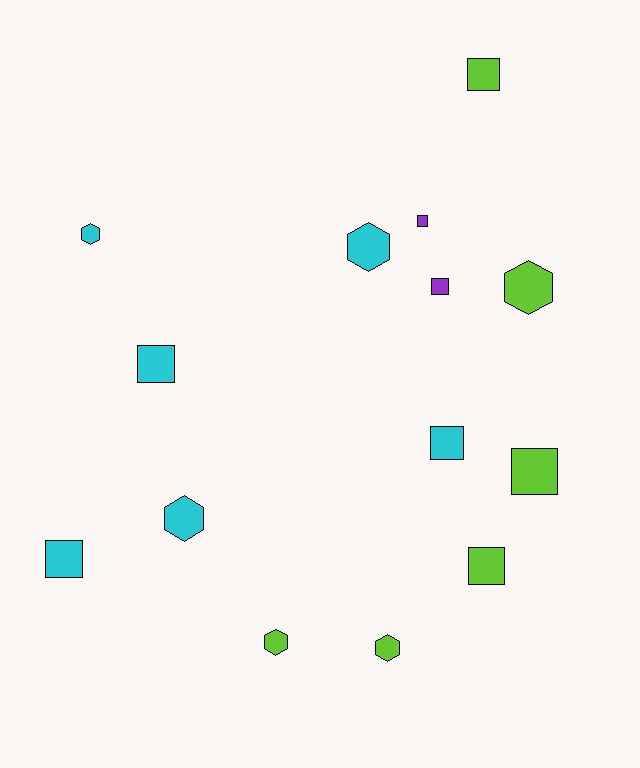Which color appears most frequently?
Cyan, with 6 objects.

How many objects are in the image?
There are 14 objects.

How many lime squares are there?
There are 3 lime squares.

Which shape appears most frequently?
Square, with 8 objects.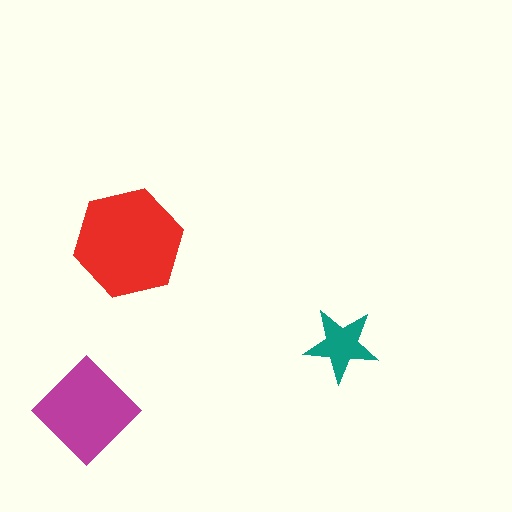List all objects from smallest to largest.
The teal star, the magenta diamond, the red hexagon.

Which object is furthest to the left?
The magenta diamond is leftmost.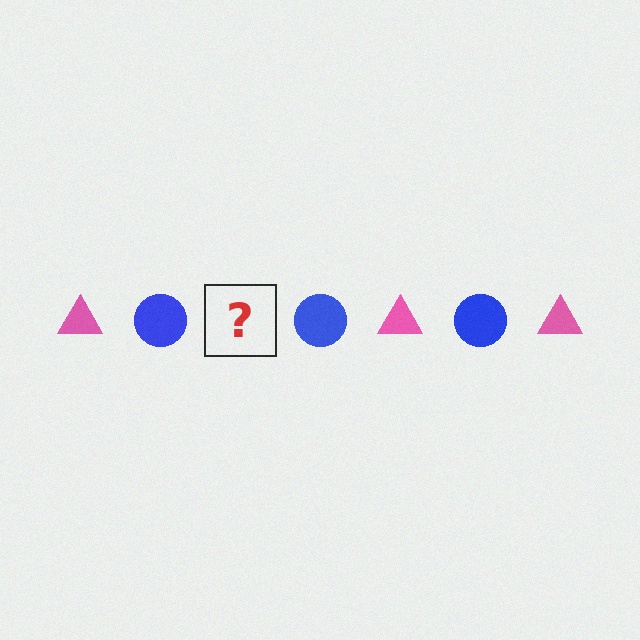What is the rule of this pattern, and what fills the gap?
The rule is that the pattern alternates between pink triangle and blue circle. The gap should be filled with a pink triangle.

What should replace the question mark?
The question mark should be replaced with a pink triangle.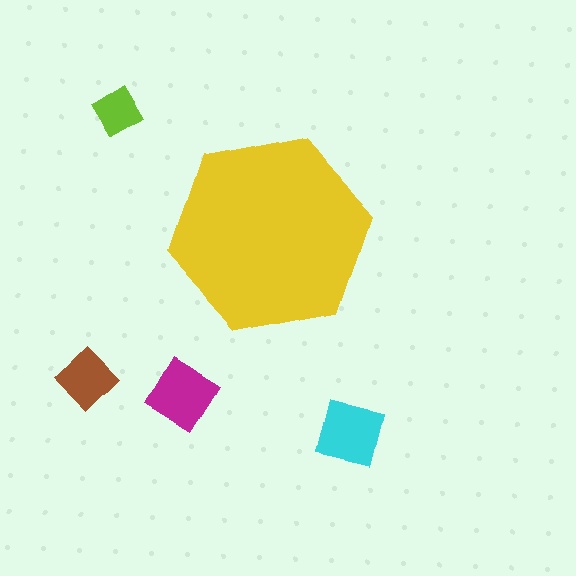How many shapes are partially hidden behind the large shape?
0 shapes are partially hidden.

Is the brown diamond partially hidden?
No, the brown diamond is fully visible.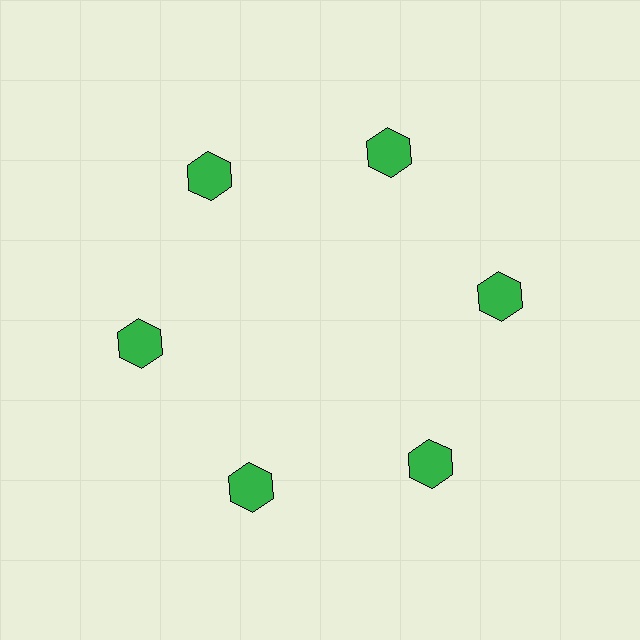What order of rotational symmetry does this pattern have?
This pattern has 6-fold rotational symmetry.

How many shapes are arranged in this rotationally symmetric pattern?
There are 6 shapes, arranged in 6 groups of 1.